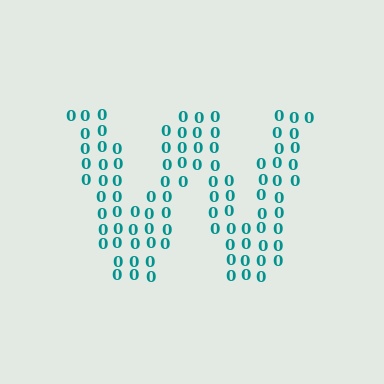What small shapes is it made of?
It is made of small digit 0's.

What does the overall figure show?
The overall figure shows the letter W.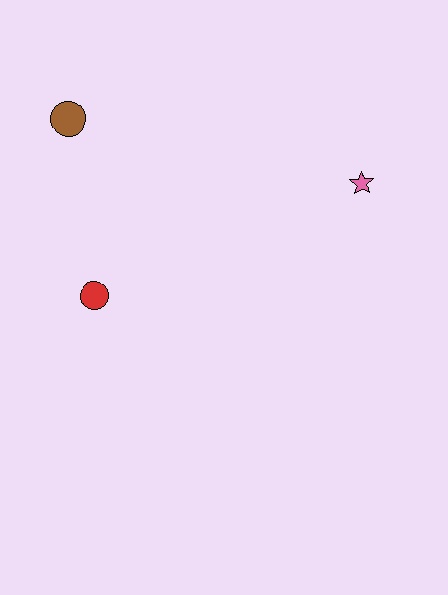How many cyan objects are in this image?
There are no cyan objects.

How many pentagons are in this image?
There are no pentagons.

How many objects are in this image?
There are 3 objects.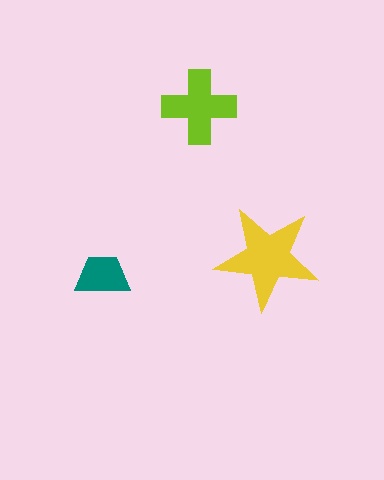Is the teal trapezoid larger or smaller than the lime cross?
Smaller.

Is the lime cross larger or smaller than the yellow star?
Smaller.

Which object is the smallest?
The teal trapezoid.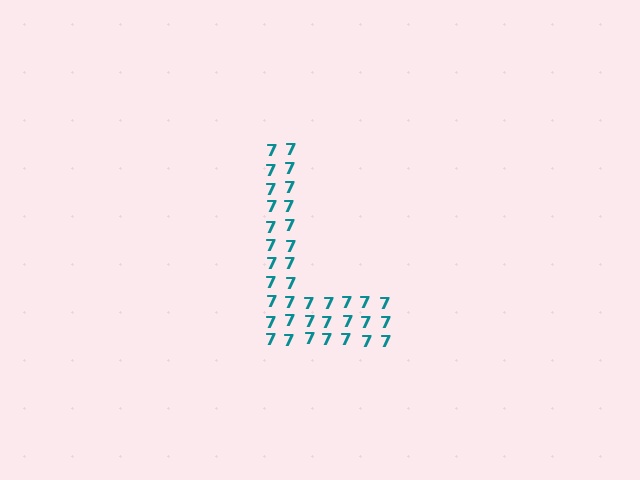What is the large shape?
The large shape is the letter L.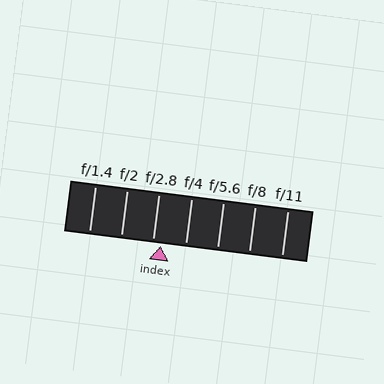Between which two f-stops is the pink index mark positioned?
The index mark is between f/2.8 and f/4.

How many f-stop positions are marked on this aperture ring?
There are 7 f-stop positions marked.